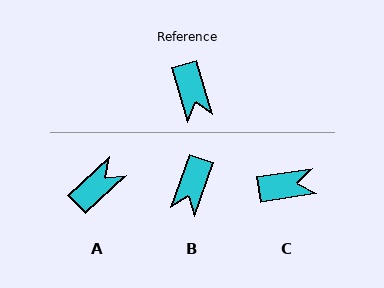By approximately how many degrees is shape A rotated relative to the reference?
Approximately 117 degrees counter-clockwise.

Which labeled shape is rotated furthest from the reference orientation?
A, about 117 degrees away.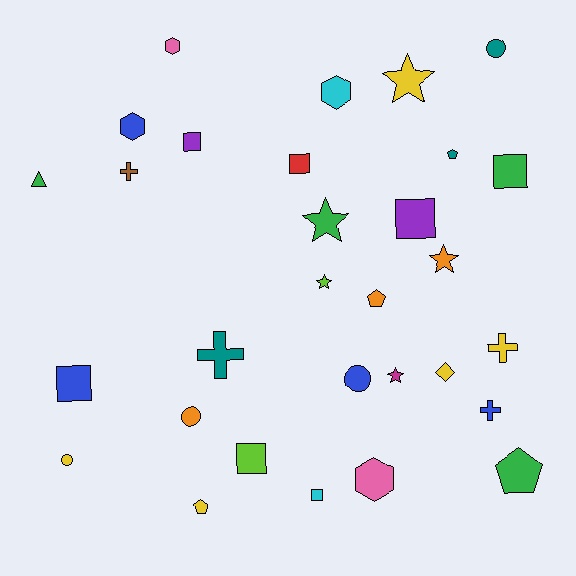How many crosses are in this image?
There are 4 crosses.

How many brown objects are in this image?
There is 1 brown object.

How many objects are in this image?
There are 30 objects.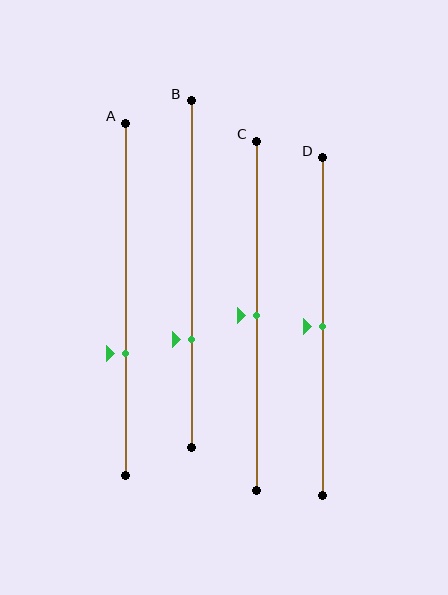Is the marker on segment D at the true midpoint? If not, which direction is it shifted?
Yes, the marker on segment D is at the true midpoint.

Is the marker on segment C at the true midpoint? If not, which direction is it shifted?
Yes, the marker on segment C is at the true midpoint.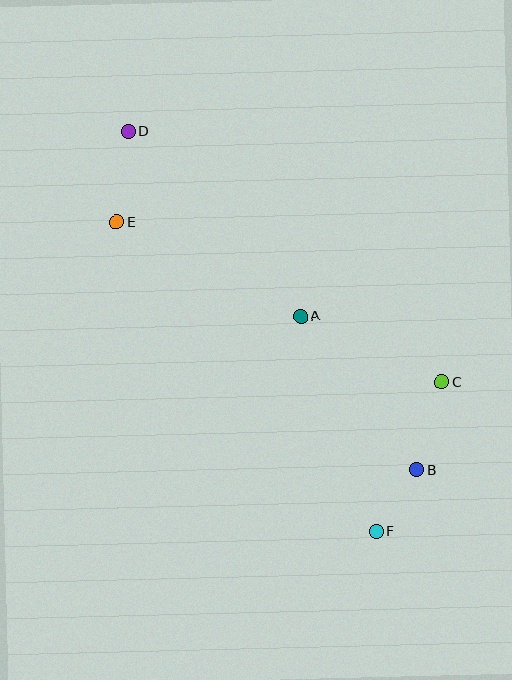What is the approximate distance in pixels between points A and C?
The distance between A and C is approximately 156 pixels.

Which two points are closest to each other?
Points B and F are closest to each other.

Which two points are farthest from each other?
Points D and F are farthest from each other.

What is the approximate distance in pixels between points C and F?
The distance between C and F is approximately 163 pixels.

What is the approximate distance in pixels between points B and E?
The distance between B and E is approximately 389 pixels.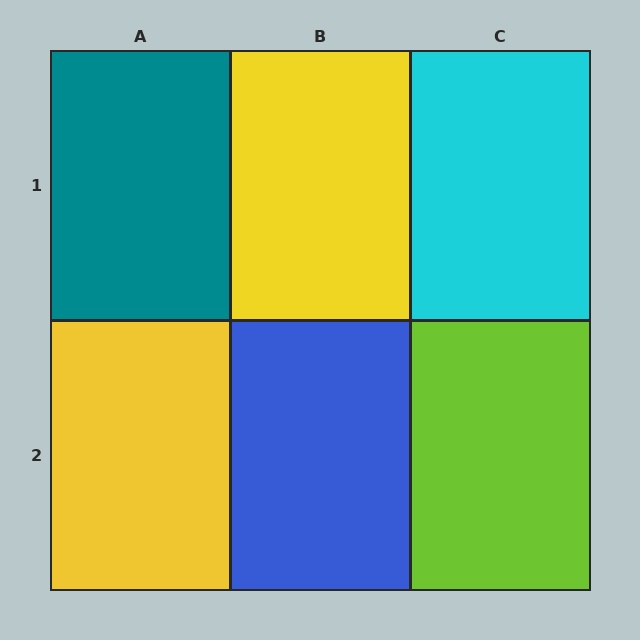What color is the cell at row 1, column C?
Cyan.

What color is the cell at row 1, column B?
Yellow.